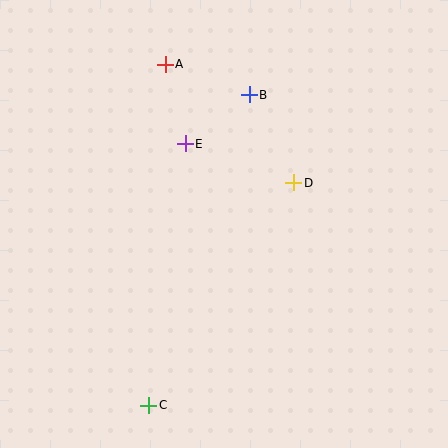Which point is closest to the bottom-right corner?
Point C is closest to the bottom-right corner.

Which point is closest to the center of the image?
Point D at (294, 183) is closest to the center.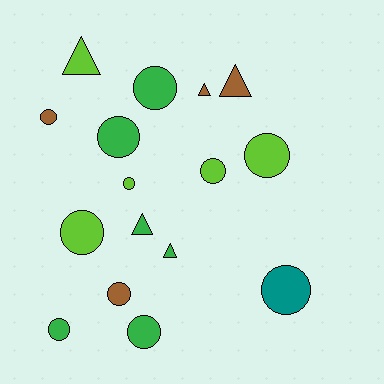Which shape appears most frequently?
Circle, with 11 objects.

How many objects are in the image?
There are 16 objects.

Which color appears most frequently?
Green, with 6 objects.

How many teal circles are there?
There is 1 teal circle.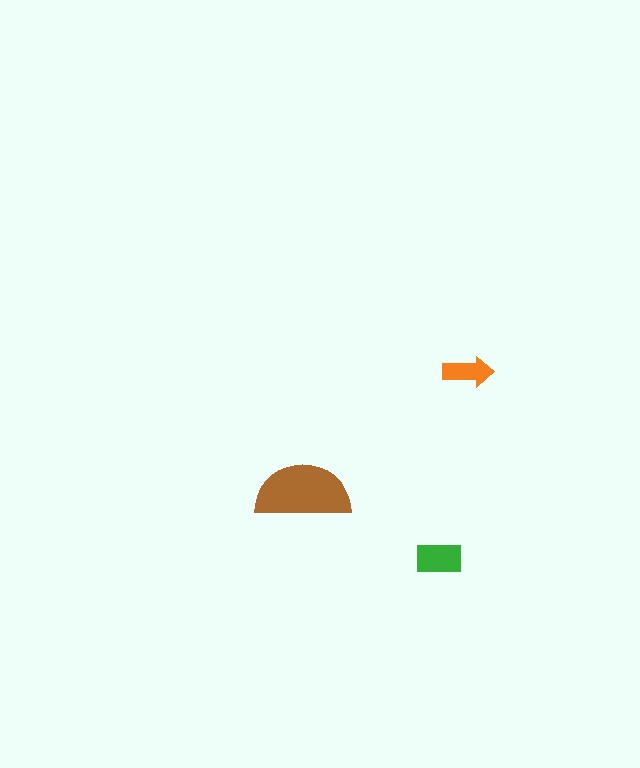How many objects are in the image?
There are 3 objects in the image.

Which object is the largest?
The brown semicircle.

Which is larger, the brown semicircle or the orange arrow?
The brown semicircle.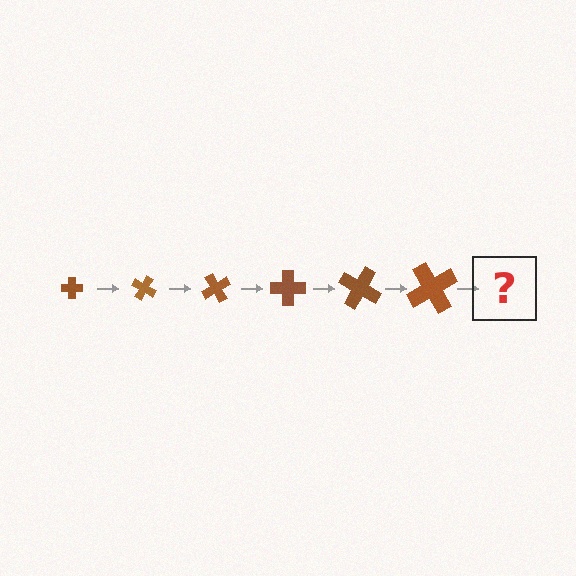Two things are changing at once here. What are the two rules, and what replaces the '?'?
The two rules are that the cross grows larger each step and it rotates 30 degrees each step. The '?' should be a cross, larger than the previous one and rotated 180 degrees from the start.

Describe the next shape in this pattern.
It should be a cross, larger than the previous one and rotated 180 degrees from the start.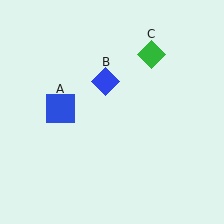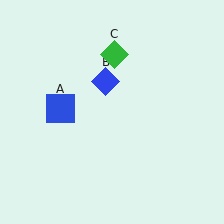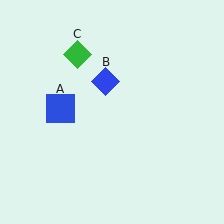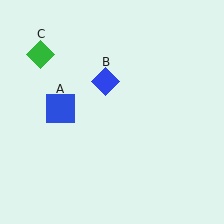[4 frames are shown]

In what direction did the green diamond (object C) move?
The green diamond (object C) moved left.